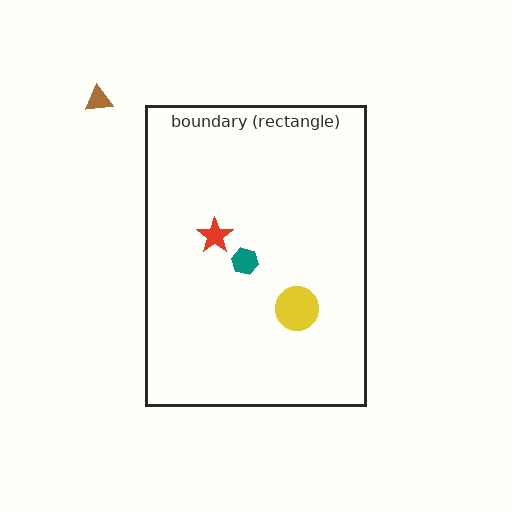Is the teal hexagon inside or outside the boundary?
Inside.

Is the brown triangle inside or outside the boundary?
Outside.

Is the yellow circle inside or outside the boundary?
Inside.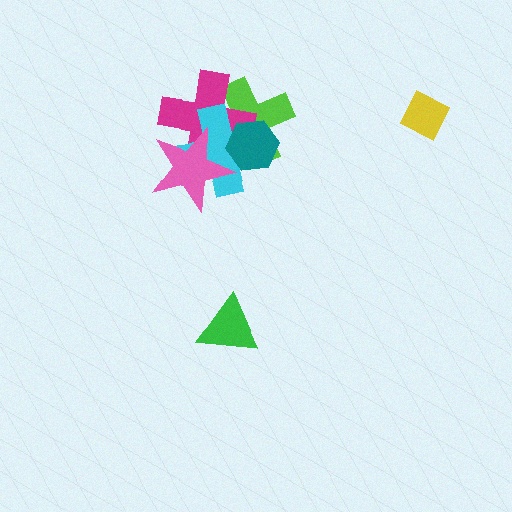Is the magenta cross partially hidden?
Yes, it is partially covered by another shape.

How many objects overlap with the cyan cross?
4 objects overlap with the cyan cross.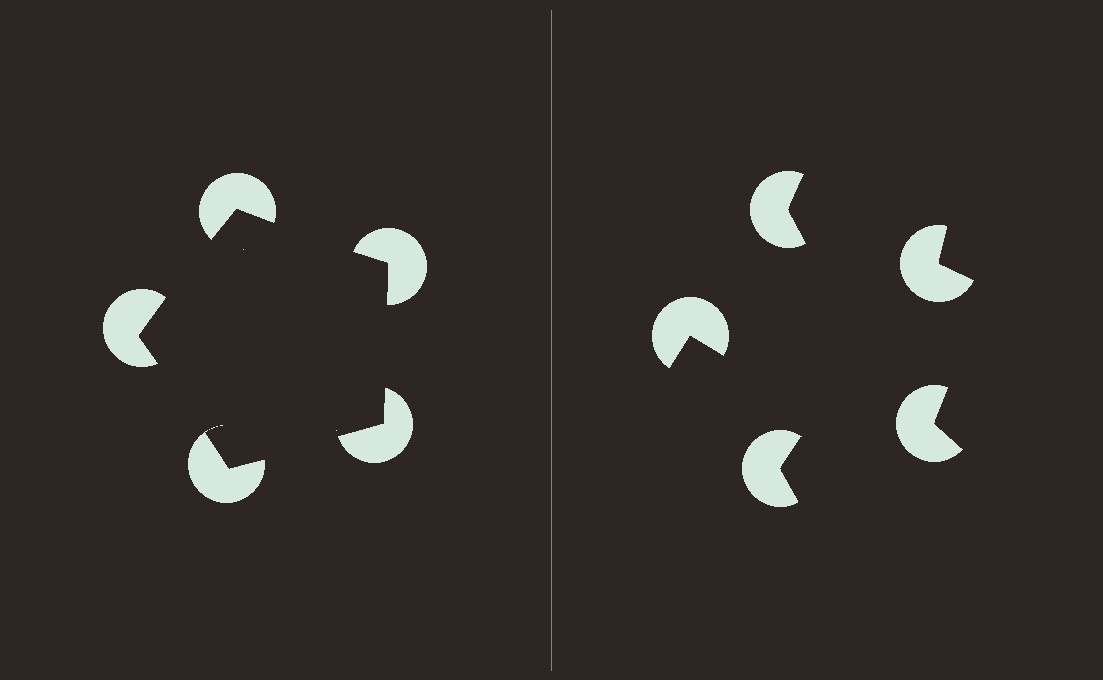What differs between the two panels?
The pac-man discs are positioned identically on both sides; only the wedge orientations differ. On the left they align to a pentagon; on the right they are misaligned.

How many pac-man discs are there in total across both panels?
10 — 5 on each side.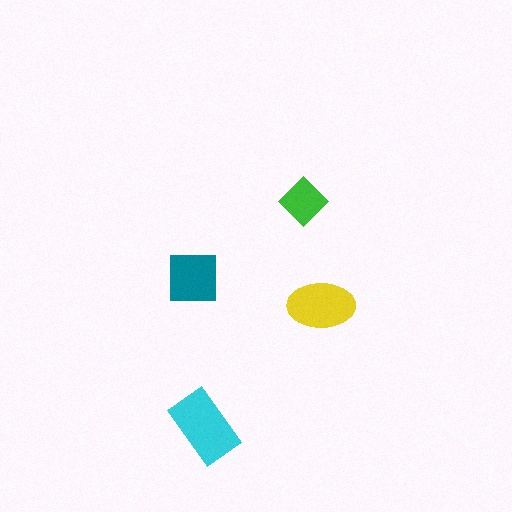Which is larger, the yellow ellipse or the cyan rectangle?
The cyan rectangle.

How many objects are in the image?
There are 4 objects in the image.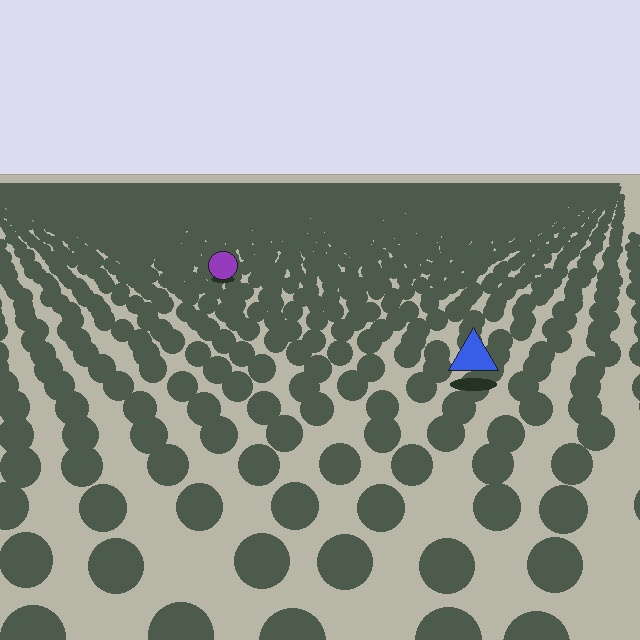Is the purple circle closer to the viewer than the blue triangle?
No. The blue triangle is closer — you can tell from the texture gradient: the ground texture is coarser near it.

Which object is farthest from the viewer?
The purple circle is farthest from the viewer. It appears smaller and the ground texture around it is denser.